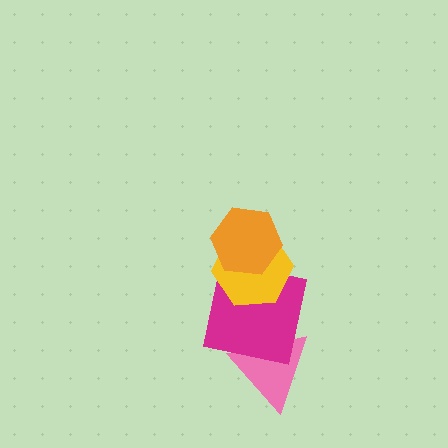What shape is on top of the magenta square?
The yellow hexagon is on top of the magenta square.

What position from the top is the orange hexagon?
The orange hexagon is 1st from the top.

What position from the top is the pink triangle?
The pink triangle is 4th from the top.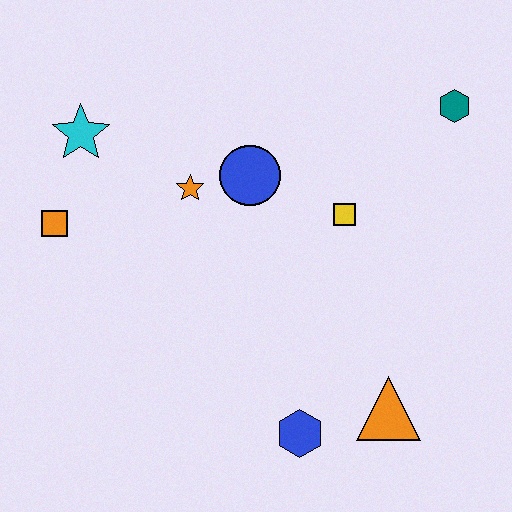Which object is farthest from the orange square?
The teal hexagon is farthest from the orange square.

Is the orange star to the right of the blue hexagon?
No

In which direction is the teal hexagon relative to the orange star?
The teal hexagon is to the right of the orange star.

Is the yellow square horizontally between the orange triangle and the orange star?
Yes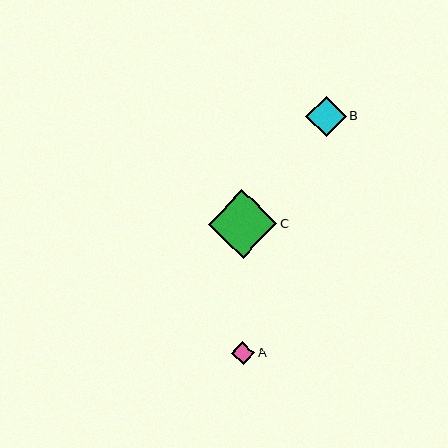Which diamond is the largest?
Diamond C is the largest with a size of approximately 68 pixels.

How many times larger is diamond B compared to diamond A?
Diamond B is approximately 1.8 times the size of diamond A.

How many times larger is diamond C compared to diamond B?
Diamond C is approximately 1.7 times the size of diamond B.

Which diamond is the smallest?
Diamond A is the smallest with a size of approximately 23 pixels.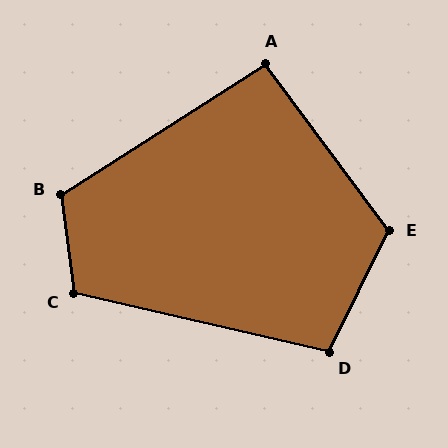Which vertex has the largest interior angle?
E, at approximately 117 degrees.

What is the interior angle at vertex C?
Approximately 110 degrees (obtuse).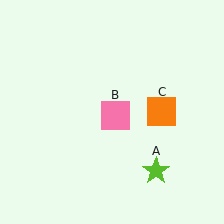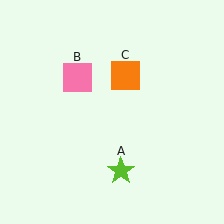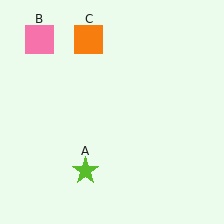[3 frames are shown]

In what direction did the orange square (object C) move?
The orange square (object C) moved up and to the left.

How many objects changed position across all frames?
3 objects changed position: lime star (object A), pink square (object B), orange square (object C).